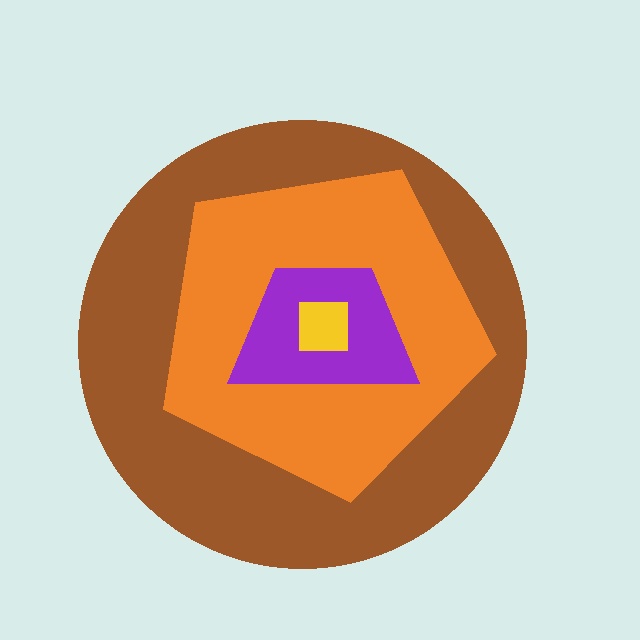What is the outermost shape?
The brown circle.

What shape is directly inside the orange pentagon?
The purple trapezoid.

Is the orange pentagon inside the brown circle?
Yes.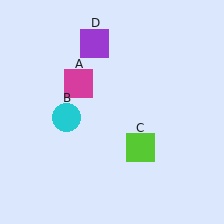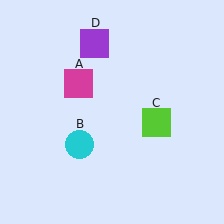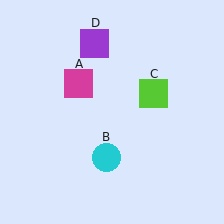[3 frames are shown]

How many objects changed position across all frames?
2 objects changed position: cyan circle (object B), lime square (object C).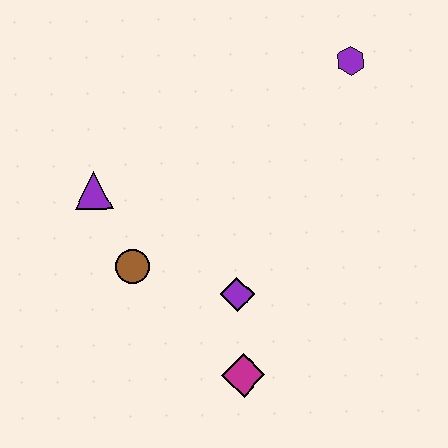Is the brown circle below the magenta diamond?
No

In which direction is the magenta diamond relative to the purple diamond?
The magenta diamond is below the purple diamond.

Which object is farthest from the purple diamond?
The purple hexagon is farthest from the purple diamond.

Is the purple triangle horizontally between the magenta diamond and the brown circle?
No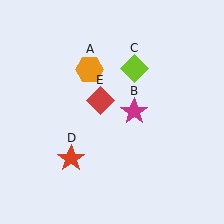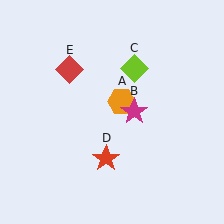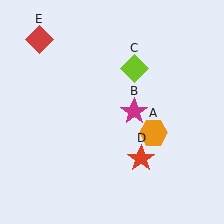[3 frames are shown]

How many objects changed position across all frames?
3 objects changed position: orange hexagon (object A), red star (object D), red diamond (object E).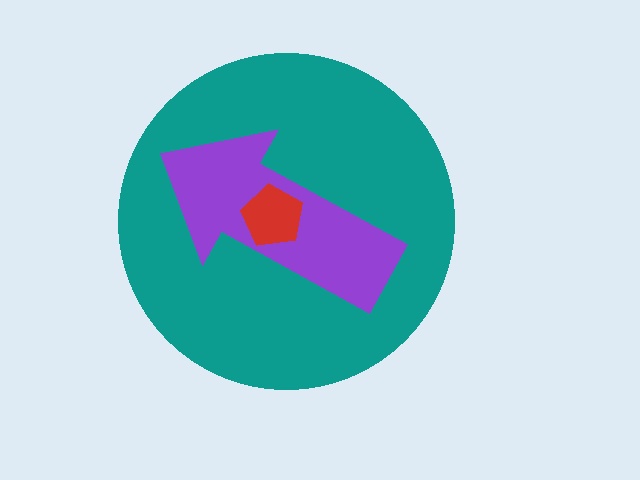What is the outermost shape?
The teal circle.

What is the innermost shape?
The red pentagon.